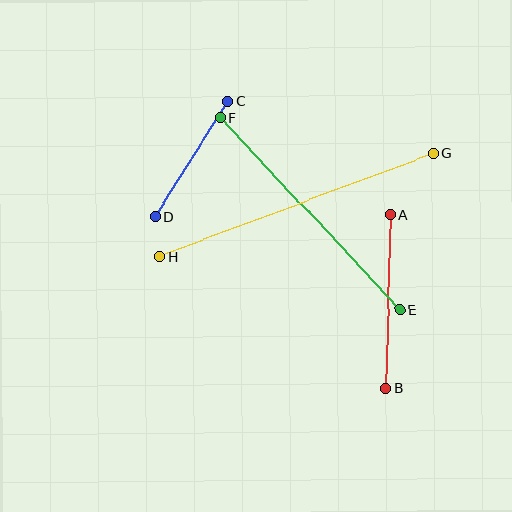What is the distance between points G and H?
The distance is approximately 292 pixels.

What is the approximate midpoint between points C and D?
The midpoint is at approximately (191, 159) pixels.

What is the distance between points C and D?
The distance is approximately 136 pixels.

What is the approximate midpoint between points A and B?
The midpoint is at approximately (388, 301) pixels.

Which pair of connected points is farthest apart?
Points G and H are farthest apart.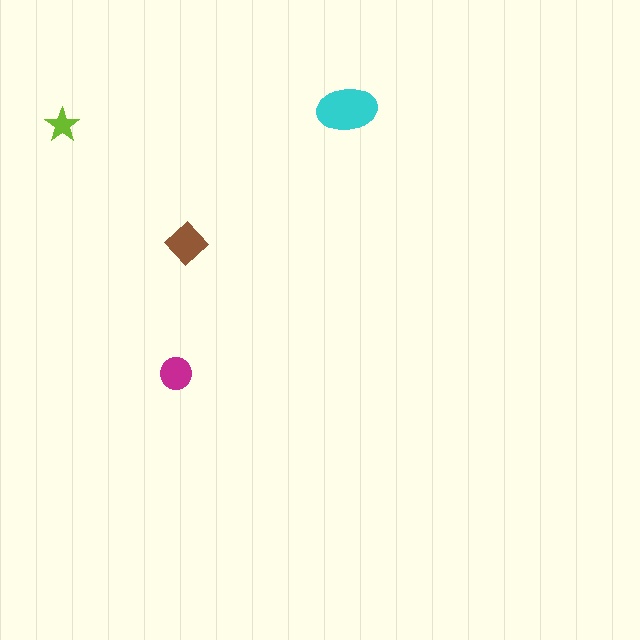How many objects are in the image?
There are 4 objects in the image.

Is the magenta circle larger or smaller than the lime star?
Larger.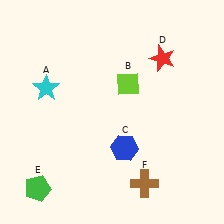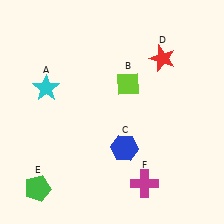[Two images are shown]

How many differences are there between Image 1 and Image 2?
There is 1 difference between the two images.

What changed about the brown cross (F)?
In Image 1, F is brown. In Image 2, it changed to magenta.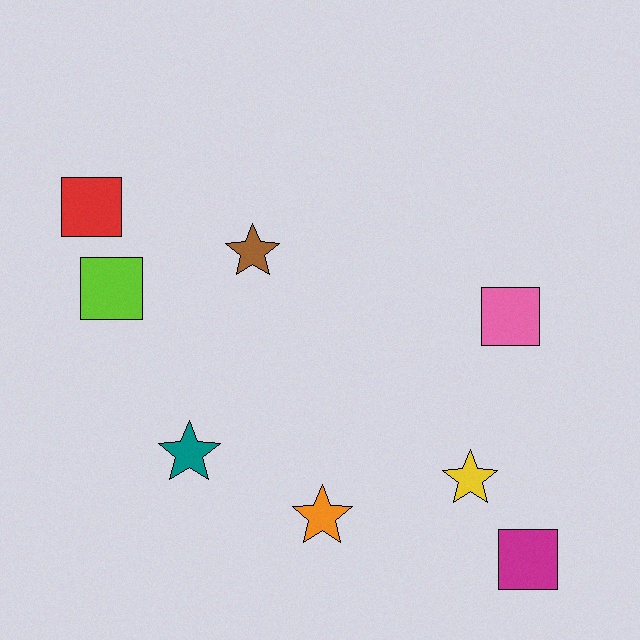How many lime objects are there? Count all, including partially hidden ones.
There is 1 lime object.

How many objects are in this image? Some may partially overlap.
There are 8 objects.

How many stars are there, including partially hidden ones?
There are 4 stars.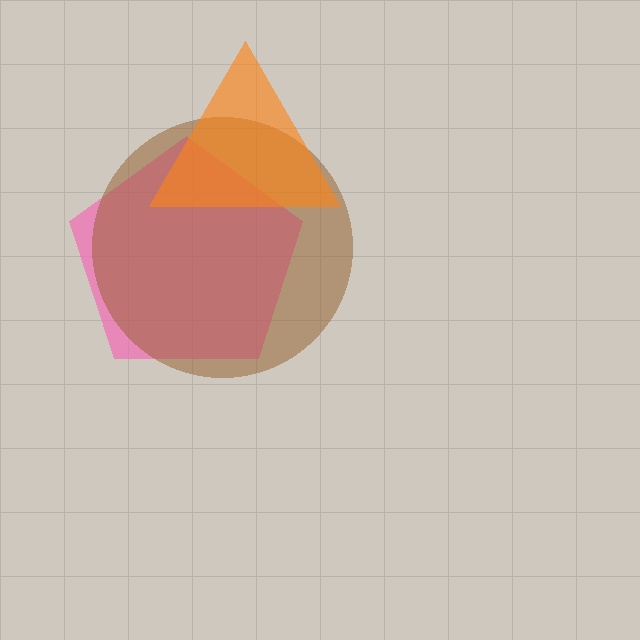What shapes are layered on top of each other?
The layered shapes are: a pink pentagon, a brown circle, an orange triangle.